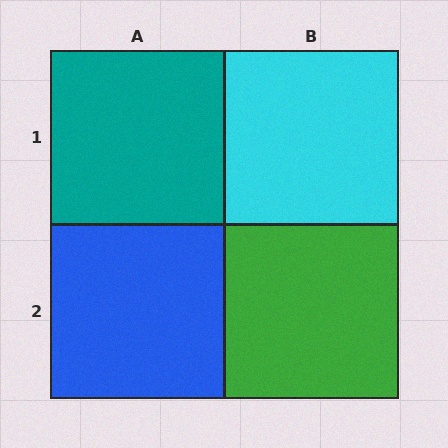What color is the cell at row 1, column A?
Teal.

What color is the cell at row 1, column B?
Cyan.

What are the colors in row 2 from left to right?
Blue, green.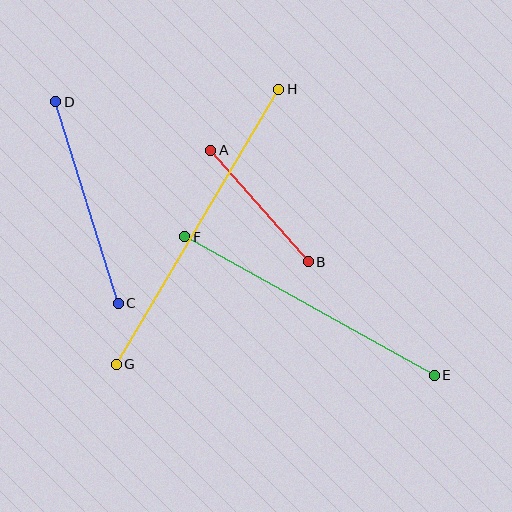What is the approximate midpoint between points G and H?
The midpoint is at approximately (198, 227) pixels.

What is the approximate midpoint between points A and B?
The midpoint is at approximately (260, 206) pixels.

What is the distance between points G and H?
The distance is approximately 319 pixels.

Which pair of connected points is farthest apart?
Points G and H are farthest apart.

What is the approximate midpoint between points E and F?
The midpoint is at approximately (309, 306) pixels.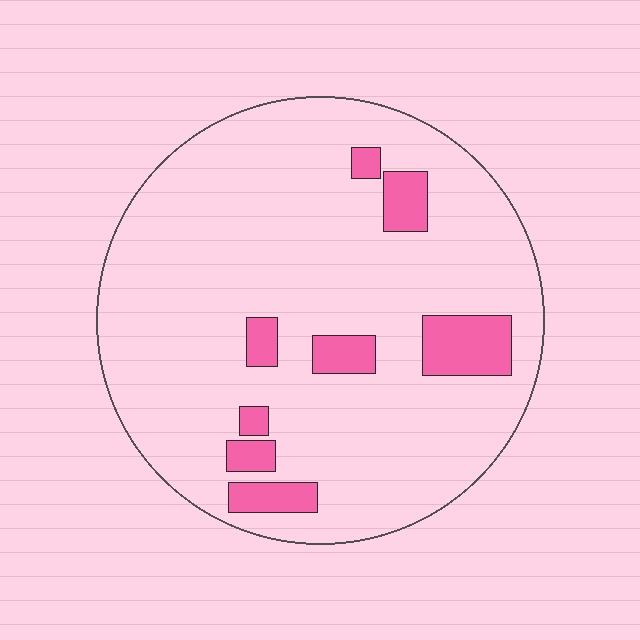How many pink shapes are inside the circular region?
8.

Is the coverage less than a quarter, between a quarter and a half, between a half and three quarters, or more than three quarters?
Less than a quarter.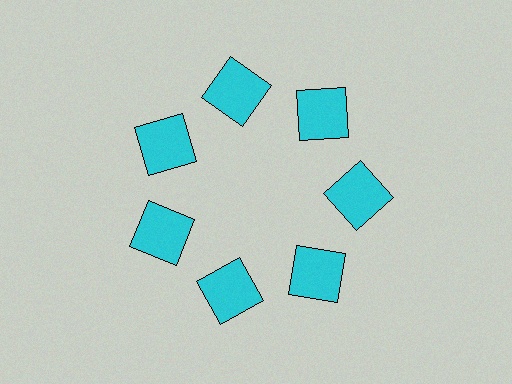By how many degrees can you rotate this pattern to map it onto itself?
The pattern maps onto itself every 51 degrees of rotation.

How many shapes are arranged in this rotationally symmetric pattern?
There are 7 shapes, arranged in 7 groups of 1.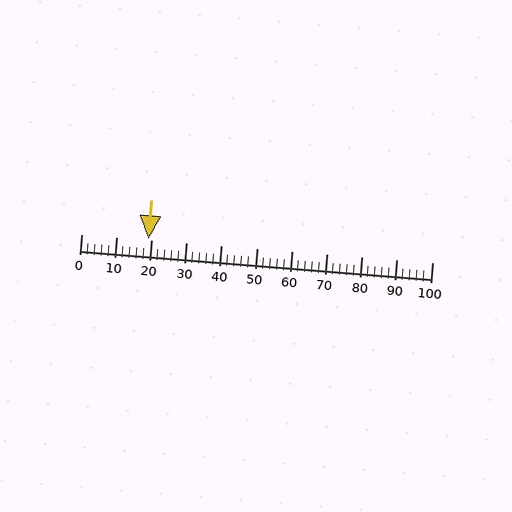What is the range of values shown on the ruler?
The ruler shows values from 0 to 100.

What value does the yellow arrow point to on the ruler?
The yellow arrow points to approximately 19.